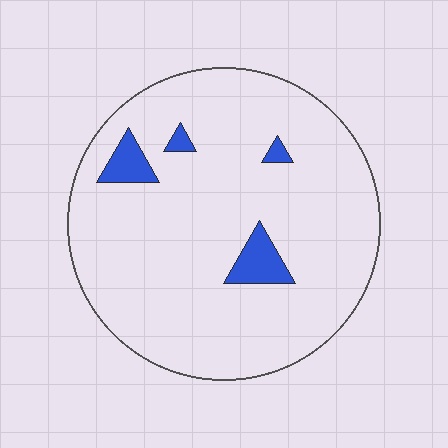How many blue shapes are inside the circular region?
4.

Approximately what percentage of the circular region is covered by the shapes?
Approximately 5%.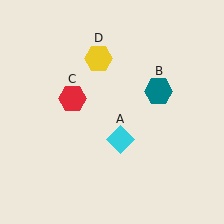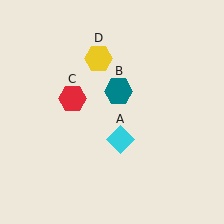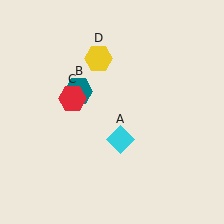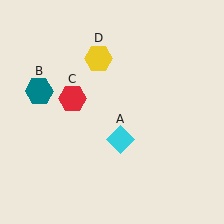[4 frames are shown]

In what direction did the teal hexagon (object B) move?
The teal hexagon (object B) moved left.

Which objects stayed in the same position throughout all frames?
Cyan diamond (object A) and red hexagon (object C) and yellow hexagon (object D) remained stationary.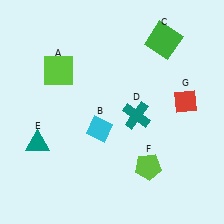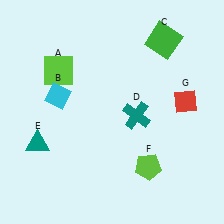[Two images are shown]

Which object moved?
The cyan diamond (B) moved left.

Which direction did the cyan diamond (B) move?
The cyan diamond (B) moved left.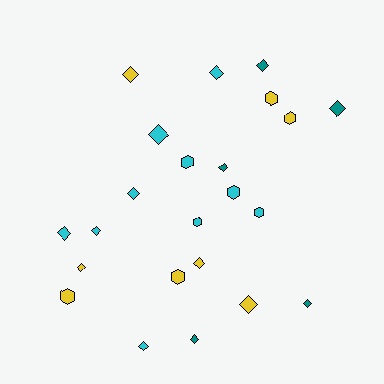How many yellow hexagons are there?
There are 4 yellow hexagons.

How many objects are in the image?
There are 23 objects.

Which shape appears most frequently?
Diamond, with 15 objects.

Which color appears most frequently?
Cyan, with 10 objects.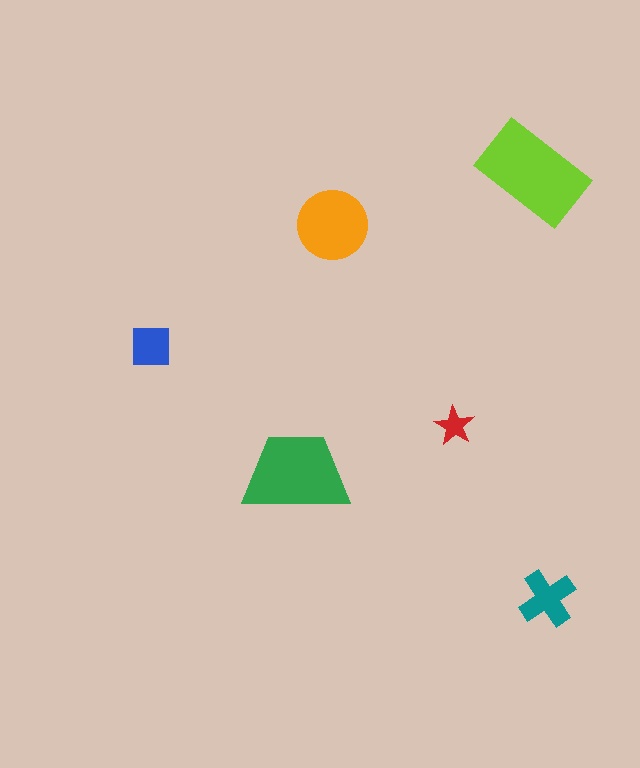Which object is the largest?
The lime rectangle.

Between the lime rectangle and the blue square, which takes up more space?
The lime rectangle.